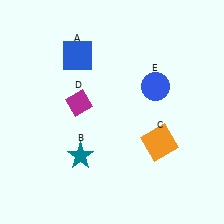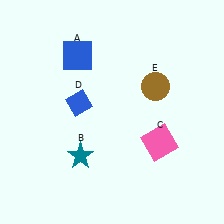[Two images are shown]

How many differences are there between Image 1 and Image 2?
There are 3 differences between the two images.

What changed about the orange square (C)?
In Image 1, C is orange. In Image 2, it changed to pink.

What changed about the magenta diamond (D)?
In Image 1, D is magenta. In Image 2, it changed to blue.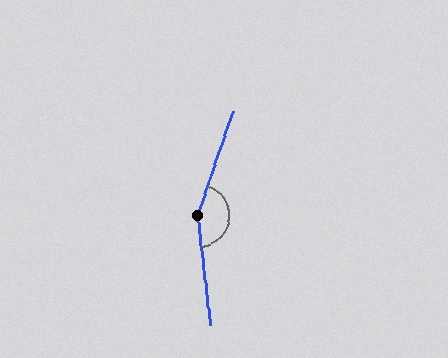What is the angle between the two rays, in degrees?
Approximately 155 degrees.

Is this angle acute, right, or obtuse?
It is obtuse.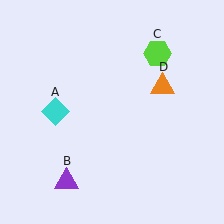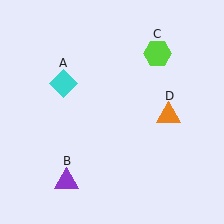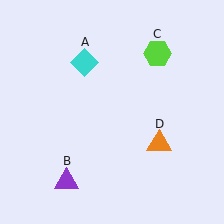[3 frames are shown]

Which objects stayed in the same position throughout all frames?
Purple triangle (object B) and lime hexagon (object C) remained stationary.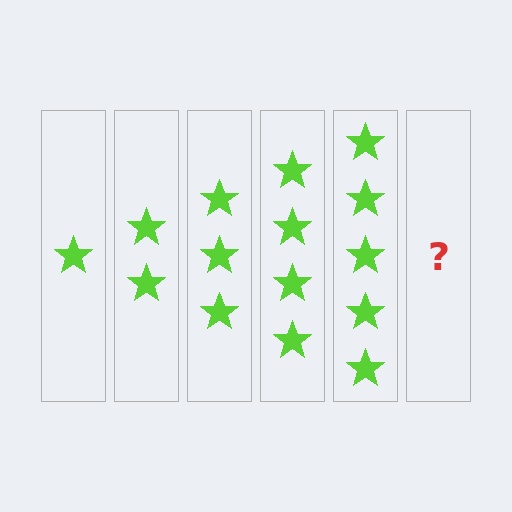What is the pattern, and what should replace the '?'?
The pattern is that each step adds one more star. The '?' should be 6 stars.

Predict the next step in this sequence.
The next step is 6 stars.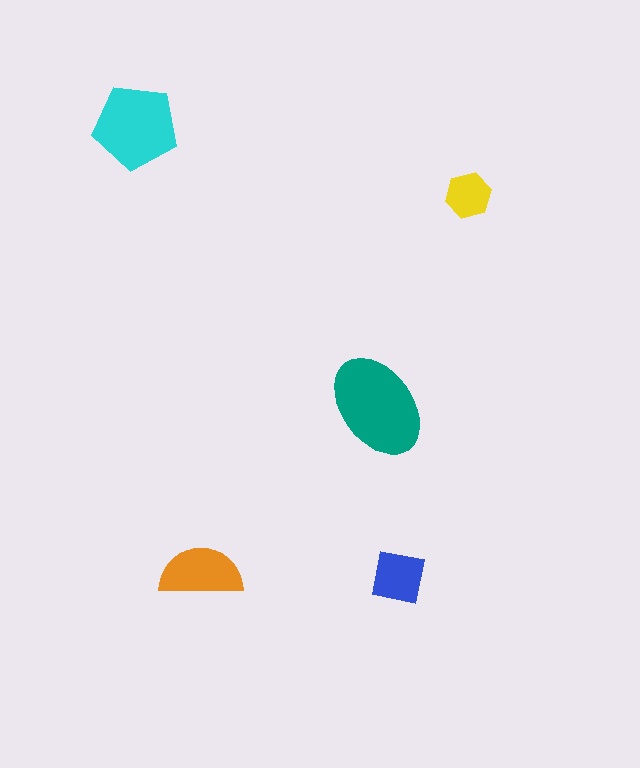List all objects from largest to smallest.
The teal ellipse, the cyan pentagon, the orange semicircle, the blue square, the yellow hexagon.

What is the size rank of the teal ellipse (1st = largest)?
1st.